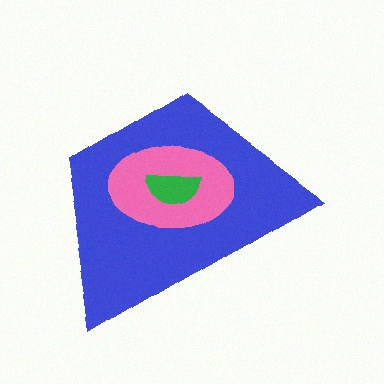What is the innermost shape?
The green semicircle.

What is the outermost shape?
The blue trapezoid.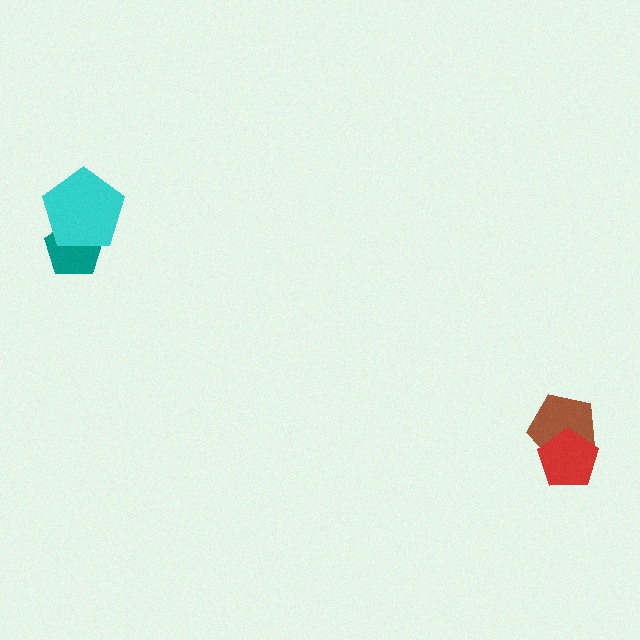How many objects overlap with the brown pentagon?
1 object overlaps with the brown pentagon.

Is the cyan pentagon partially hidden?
No, no other shape covers it.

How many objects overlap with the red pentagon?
1 object overlaps with the red pentagon.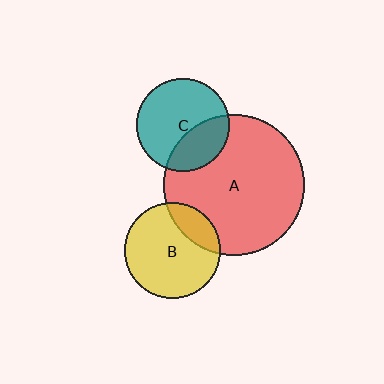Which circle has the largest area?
Circle A (red).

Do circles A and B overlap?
Yes.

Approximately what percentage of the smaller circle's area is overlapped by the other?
Approximately 20%.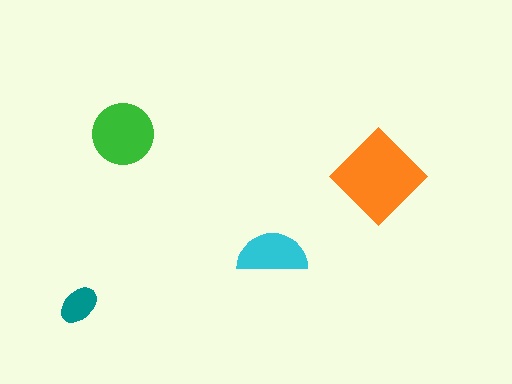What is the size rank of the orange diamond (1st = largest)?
1st.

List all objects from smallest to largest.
The teal ellipse, the cyan semicircle, the green circle, the orange diamond.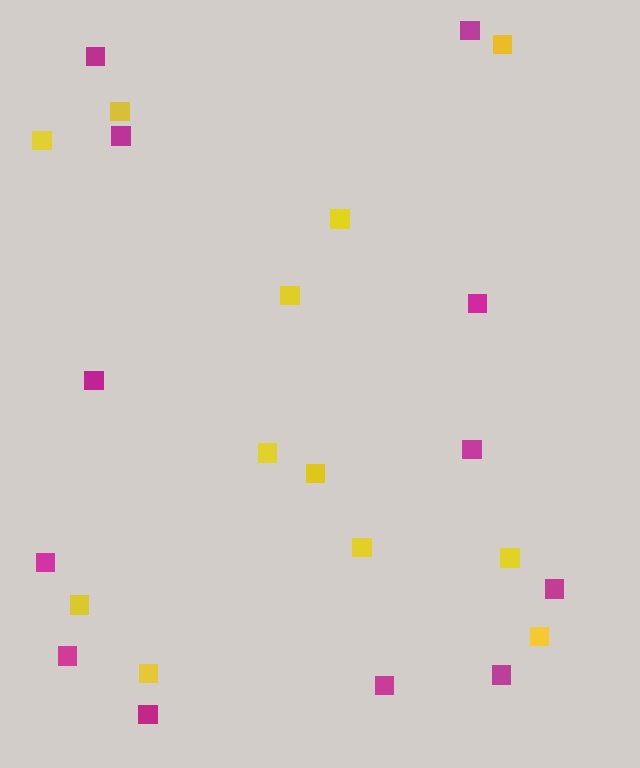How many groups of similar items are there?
There are 2 groups: one group of yellow squares (12) and one group of magenta squares (12).